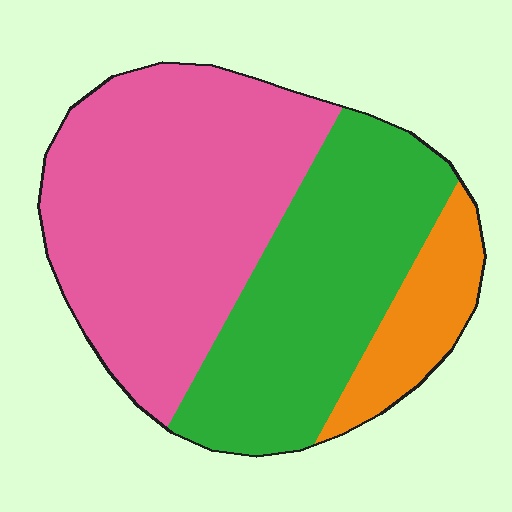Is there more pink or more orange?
Pink.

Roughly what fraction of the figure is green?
Green covers about 35% of the figure.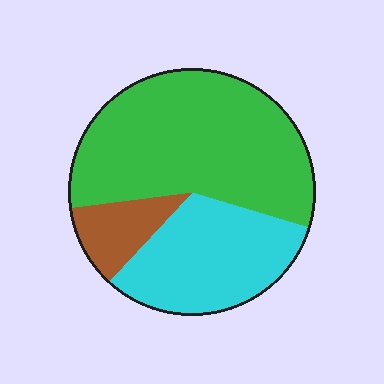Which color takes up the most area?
Green, at roughly 55%.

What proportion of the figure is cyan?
Cyan covers roughly 30% of the figure.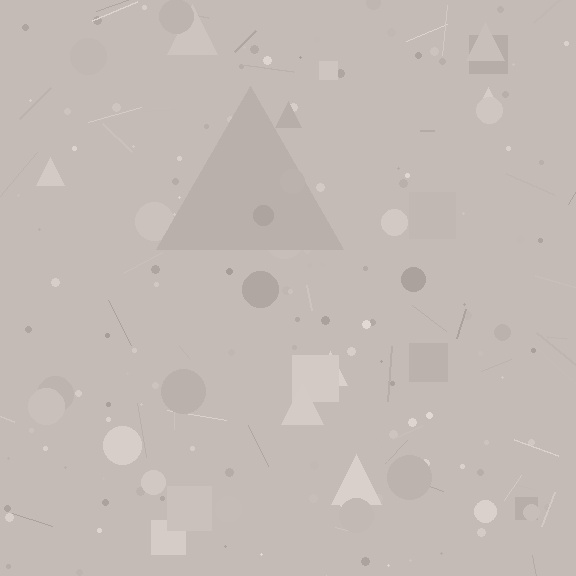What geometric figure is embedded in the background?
A triangle is embedded in the background.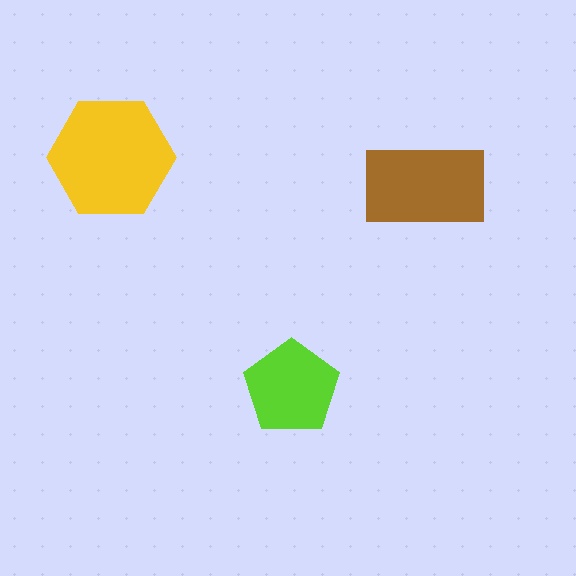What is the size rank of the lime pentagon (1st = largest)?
3rd.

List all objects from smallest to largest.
The lime pentagon, the brown rectangle, the yellow hexagon.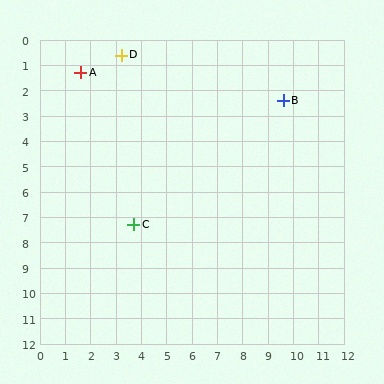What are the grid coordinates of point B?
Point B is at approximately (9.6, 2.4).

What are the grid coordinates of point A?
Point A is at approximately (1.6, 1.3).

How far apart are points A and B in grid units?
Points A and B are about 8.1 grid units apart.